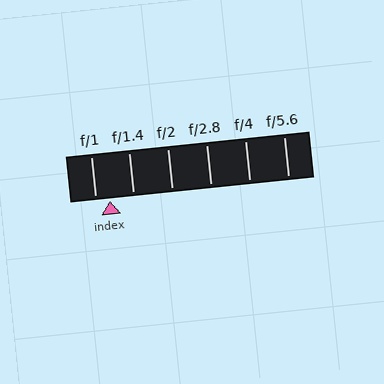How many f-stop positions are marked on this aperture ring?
There are 6 f-stop positions marked.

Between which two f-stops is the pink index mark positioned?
The index mark is between f/1 and f/1.4.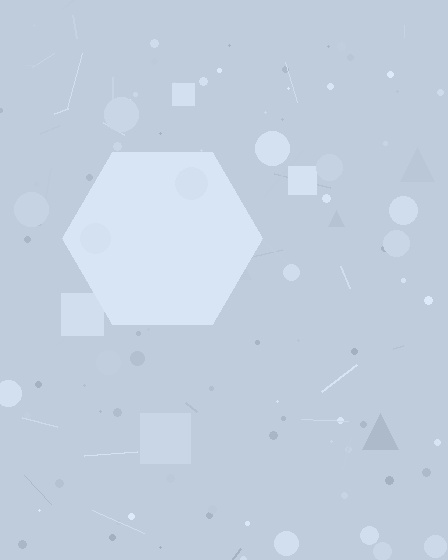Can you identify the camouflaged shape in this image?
The camouflaged shape is a hexagon.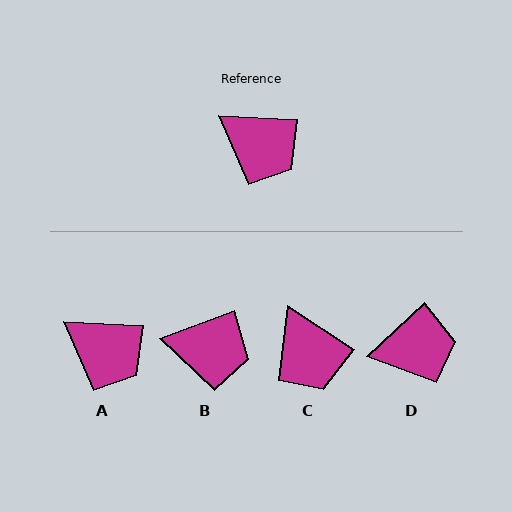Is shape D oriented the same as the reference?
No, it is off by about 46 degrees.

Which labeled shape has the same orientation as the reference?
A.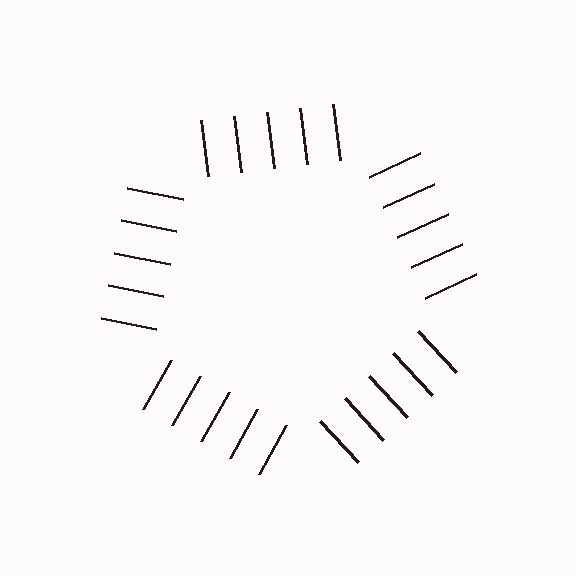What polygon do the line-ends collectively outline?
An illusory pentagon — the line segments terminate on its edges but no continuous stroke is drawn.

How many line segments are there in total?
25 — 5 along each of the 5 edges.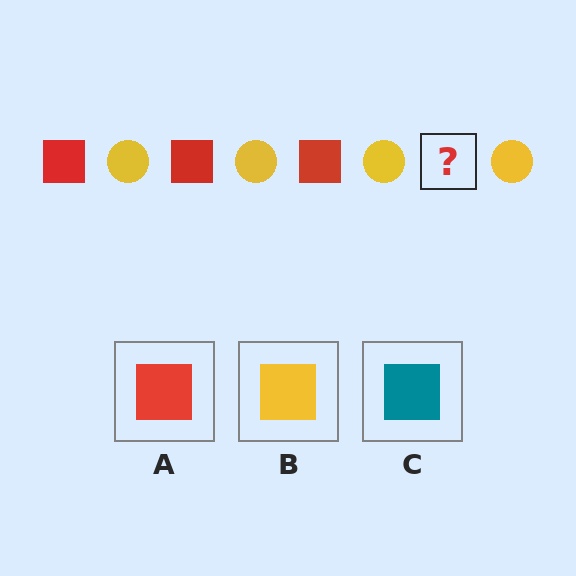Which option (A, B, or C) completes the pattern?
A.